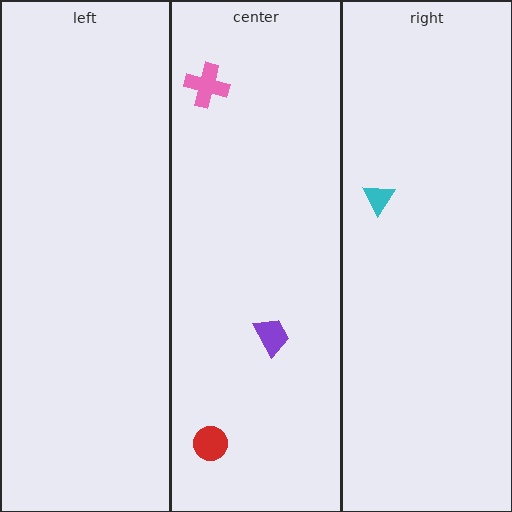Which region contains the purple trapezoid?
The center region.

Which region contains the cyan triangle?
The right region.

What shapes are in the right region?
The cyan triangle.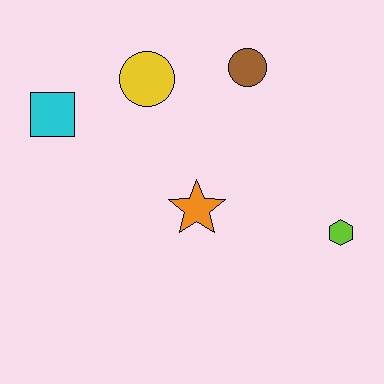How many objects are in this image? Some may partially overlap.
There are 5 objects.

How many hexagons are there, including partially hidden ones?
There is 1 hexagon.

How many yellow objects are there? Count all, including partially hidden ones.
There is 1 yellow object.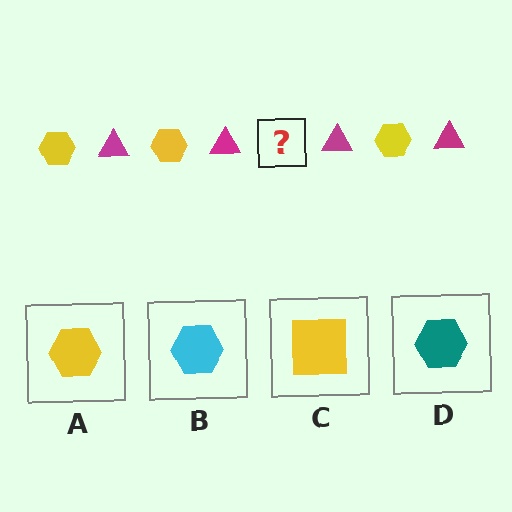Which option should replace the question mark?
Option A.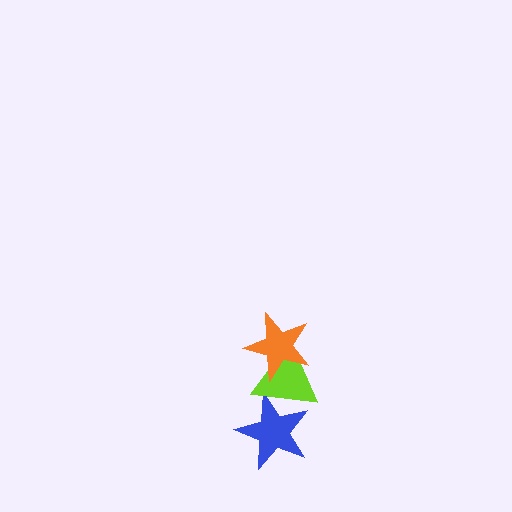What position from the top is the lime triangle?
The lime triangle is 2nd from the top.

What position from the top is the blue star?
The blue star is 3rd from the top.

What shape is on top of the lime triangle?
The orange star is on top of the lime triangle.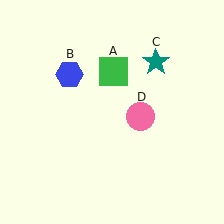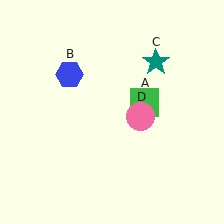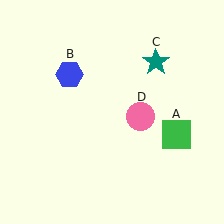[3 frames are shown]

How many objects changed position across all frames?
1 object changed position: green square (object A).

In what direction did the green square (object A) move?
The green square (object A) moved down and to the right.